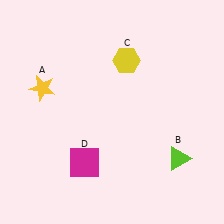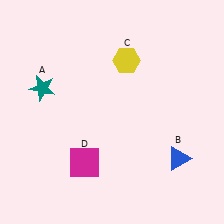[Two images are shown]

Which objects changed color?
A changed from yellow to teal. B changed from lime to blue.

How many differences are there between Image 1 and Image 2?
There are 2 differences between the two images.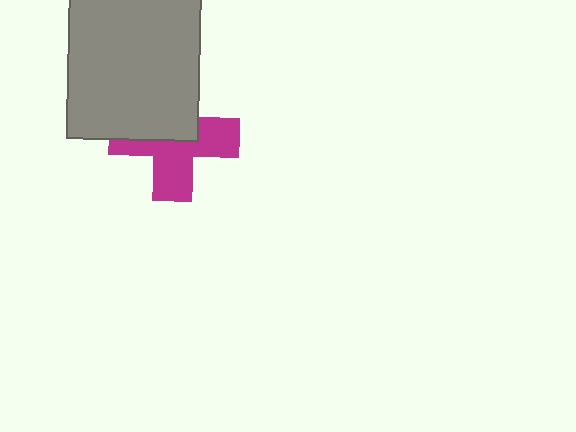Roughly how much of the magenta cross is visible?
About half of it is visible (roughly 55%).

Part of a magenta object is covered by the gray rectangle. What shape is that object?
It is a cross.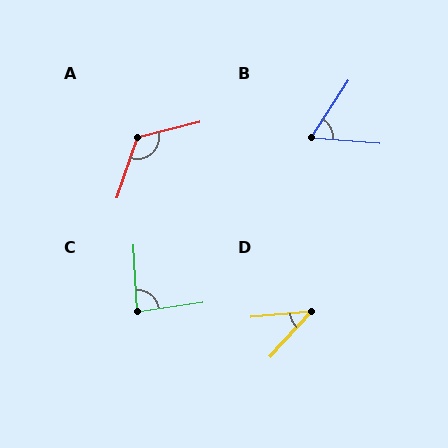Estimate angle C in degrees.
Approximately 85 degrees.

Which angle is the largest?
A, at approximately 123 degrees.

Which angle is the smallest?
D, at approximately 42 degrees.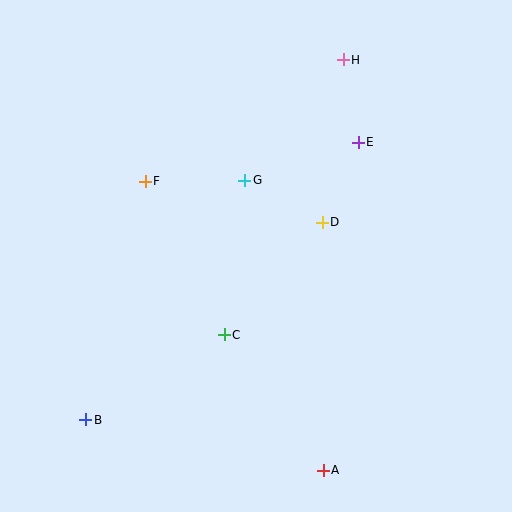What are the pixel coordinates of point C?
Point C is at (224, 335).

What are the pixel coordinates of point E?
Point E is at (358, 142).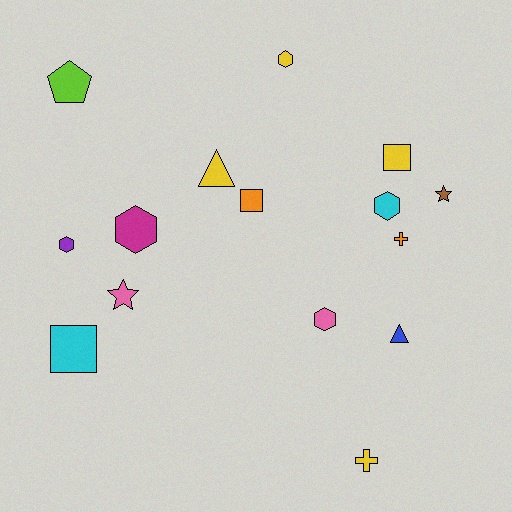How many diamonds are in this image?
There are no diamonds.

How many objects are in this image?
There are 15 objects.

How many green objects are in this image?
There are no green objects.